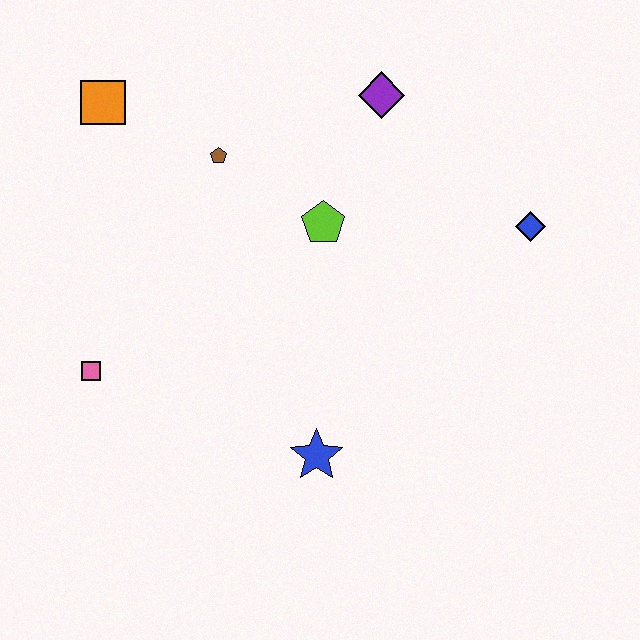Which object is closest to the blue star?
The lime pentagon is closest to the blue star.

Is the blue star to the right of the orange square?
Yes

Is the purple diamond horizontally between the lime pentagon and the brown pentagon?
No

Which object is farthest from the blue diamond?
The pink square is farthest from the blue diamond.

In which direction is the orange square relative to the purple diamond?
The orange square is to the left of the purple diamond.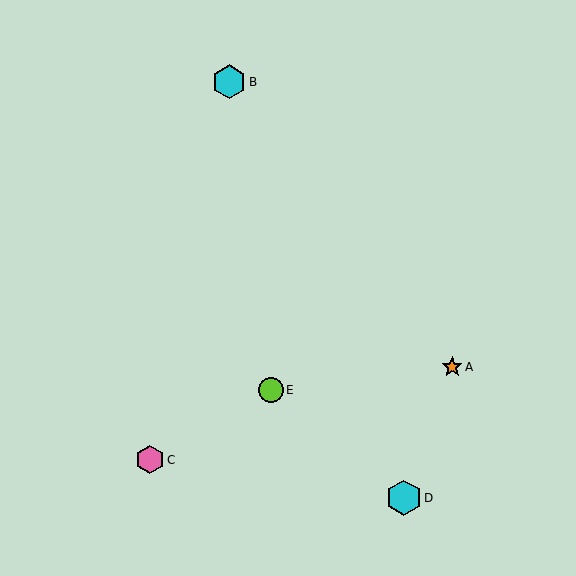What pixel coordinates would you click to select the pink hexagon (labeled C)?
Click at (150, 460) to select the pink hexagon C.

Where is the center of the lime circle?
The center of the lime circle is at (271, 390).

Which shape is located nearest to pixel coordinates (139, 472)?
The pink hexagon (labeled C) at (150, 460) is nearest to that location.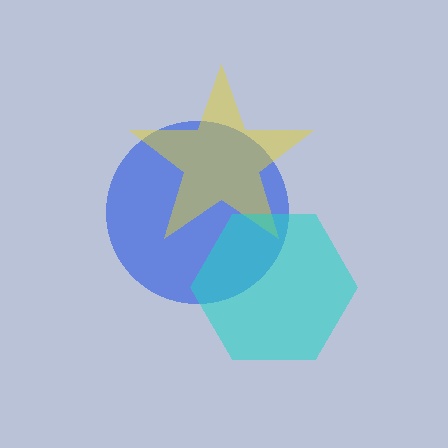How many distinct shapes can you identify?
There are 3 distinct shapes: a blue circle, a yellow star, a cyan hexagon.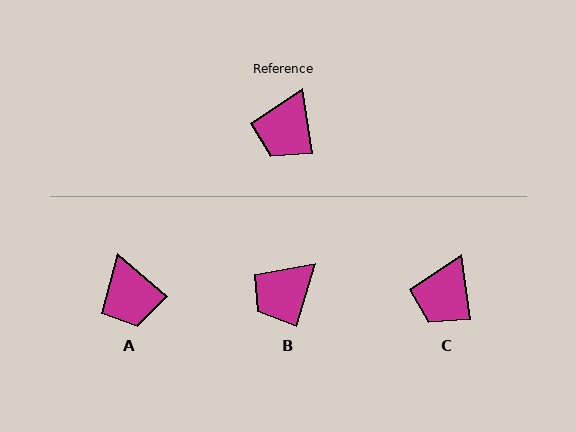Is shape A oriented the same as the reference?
No, it is off by about 40 degrees.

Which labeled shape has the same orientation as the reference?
C.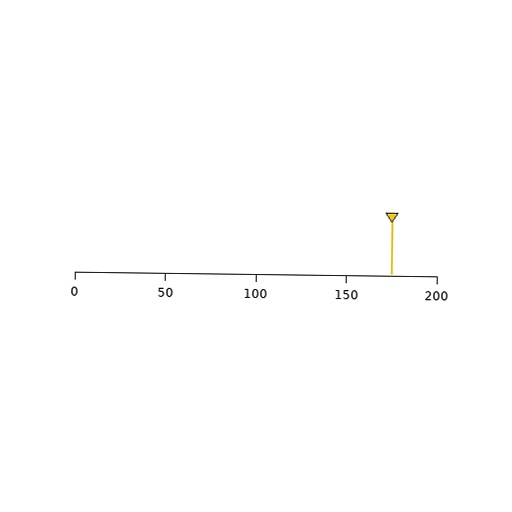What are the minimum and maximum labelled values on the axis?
The axis runs from 0 to 200.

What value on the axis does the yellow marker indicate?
The marker indicates approximately 175.